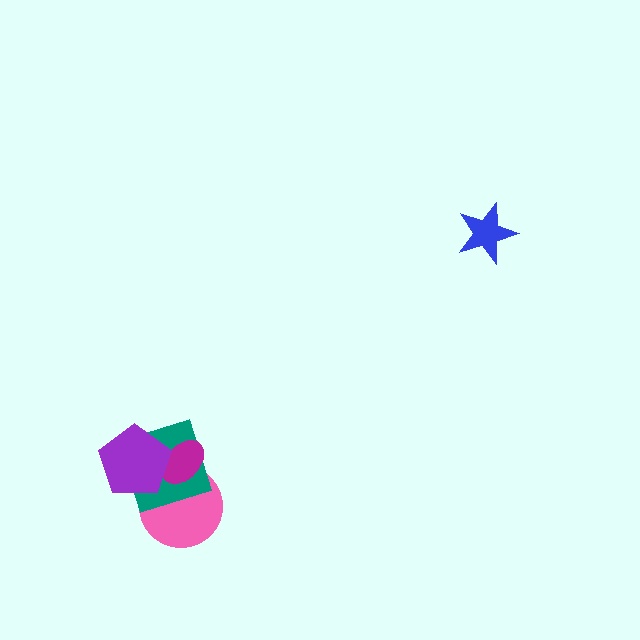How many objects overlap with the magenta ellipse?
3 objects overlap with the magenta ellipse.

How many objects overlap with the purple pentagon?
3 objects overlap with the purple pentagon.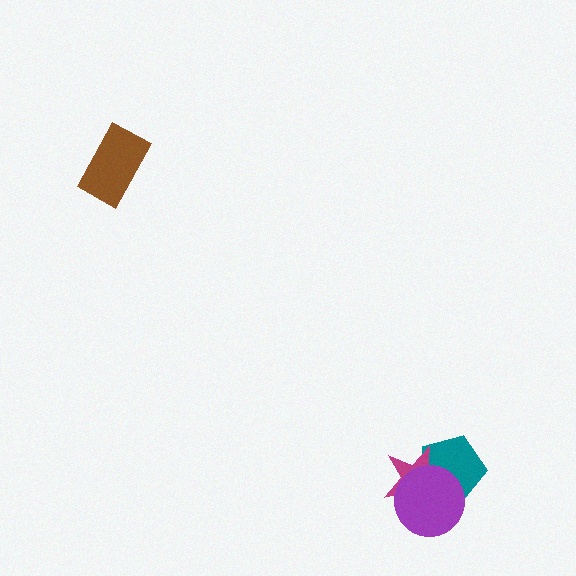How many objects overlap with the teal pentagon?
2 objects overlap with the teal pentagon.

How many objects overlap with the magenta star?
2 objects overlap with the magenta star.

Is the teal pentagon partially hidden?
Yes, it is partially covered by another shape.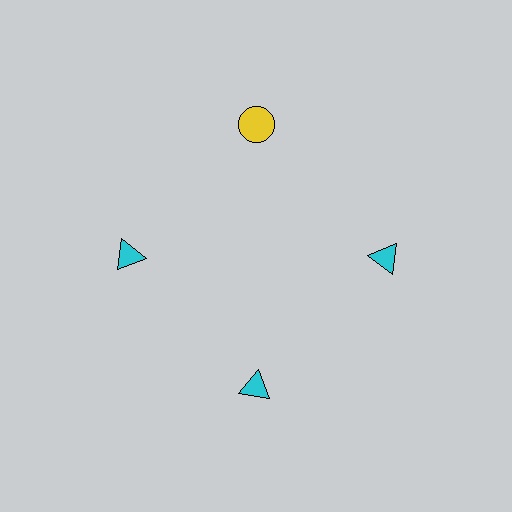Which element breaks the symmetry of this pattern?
The yellow circle at roughly the 12 o'clock position breaks the symmetry. All other shapes are cyan triangles.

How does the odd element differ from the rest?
It differs in both color (yellow instead of cyan) and shape (circle instead of triangle).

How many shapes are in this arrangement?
There are 4 shapes arranged in a ring pattern.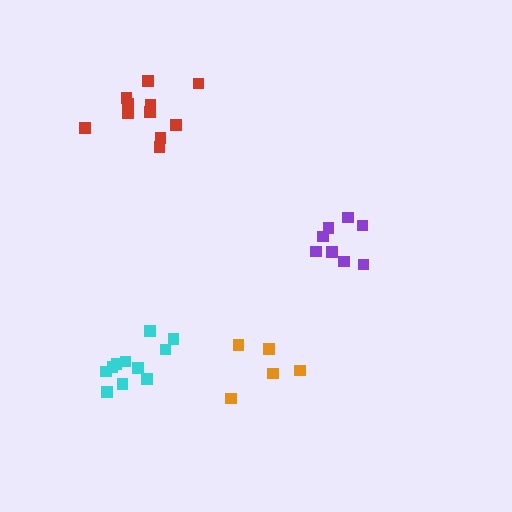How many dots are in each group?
Group 1: 11 dots, Group 2: 8 dots, Group 3: 11 dots, Group 4: 5 dots (35 total).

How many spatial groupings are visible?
There are 4 spatial groupings.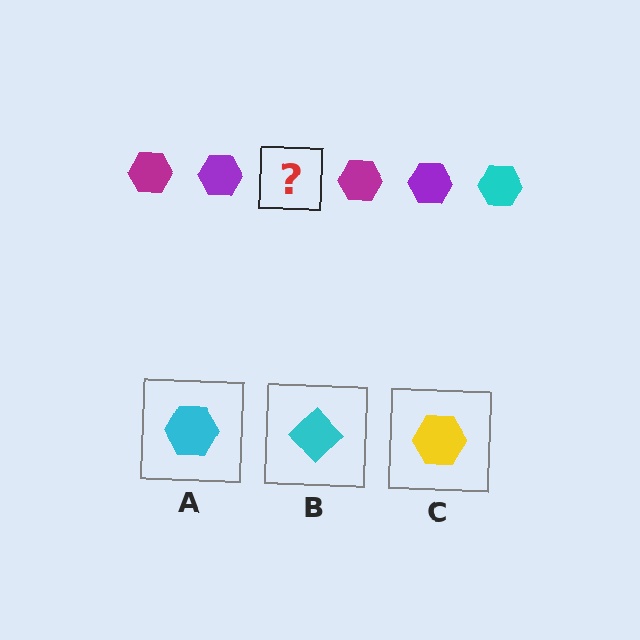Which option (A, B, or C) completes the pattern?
A.